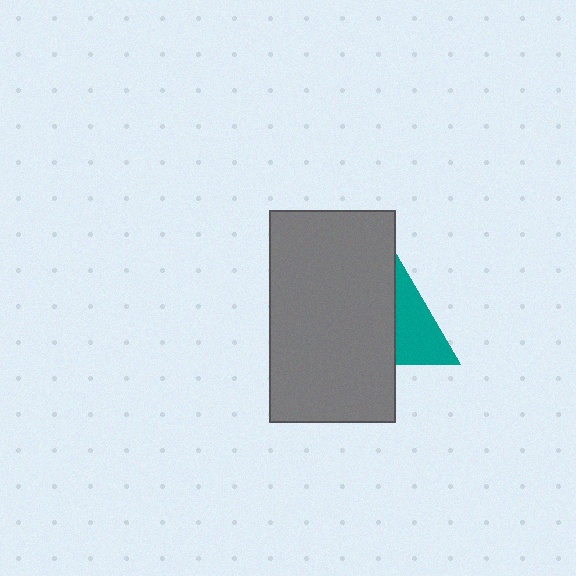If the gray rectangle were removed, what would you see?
You would see the complete teal triangle.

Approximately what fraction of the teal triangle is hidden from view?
Roughly 48% of the teal triangle is hidden behind the gray rectangle.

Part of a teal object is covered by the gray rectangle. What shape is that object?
It is a triangle.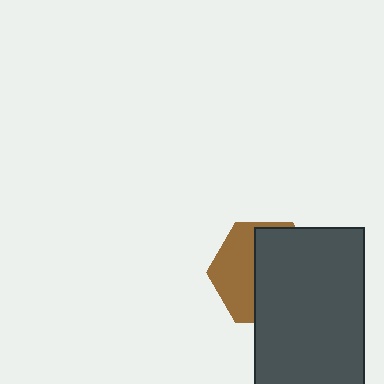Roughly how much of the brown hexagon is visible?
A small part of it is visible (roughly 41%).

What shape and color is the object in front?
The object in front is a dark gray rectangle.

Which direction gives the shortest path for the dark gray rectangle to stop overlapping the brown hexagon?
Moving right gives the shortest separation.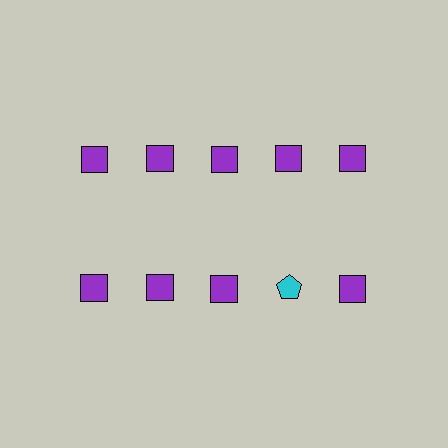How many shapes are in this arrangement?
There are 10 shapes arranged in a grid pattern.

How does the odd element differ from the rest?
It differs in both color (cyan instead of purple) and shape (pentagon instead of square).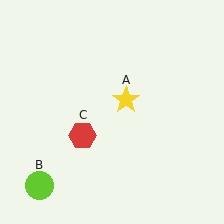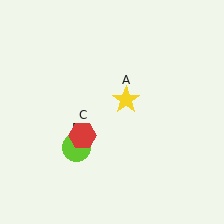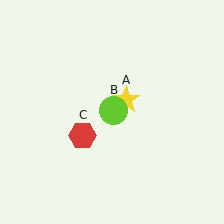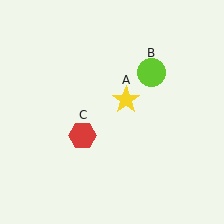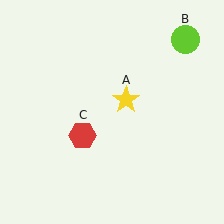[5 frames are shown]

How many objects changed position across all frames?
1 object changed position: lime circle (object B).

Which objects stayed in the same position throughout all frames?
Yellow star (object A) and red hexagon (object C) remained stationary.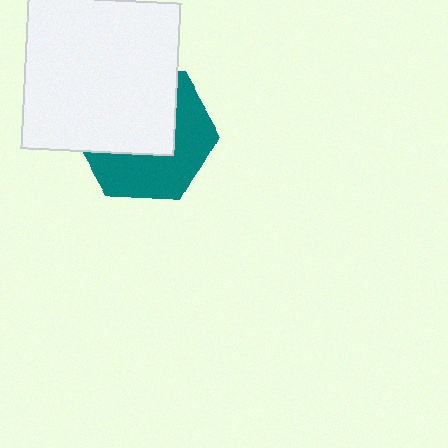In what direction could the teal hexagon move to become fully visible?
The teal hexagon could move down. That would shift it out from behind the white square entirely.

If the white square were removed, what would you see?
You would see the complete teal hexagon.